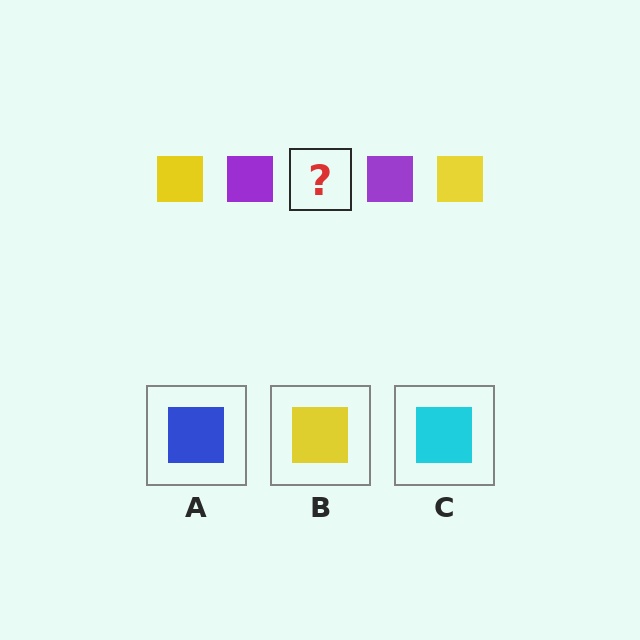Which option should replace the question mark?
Option B.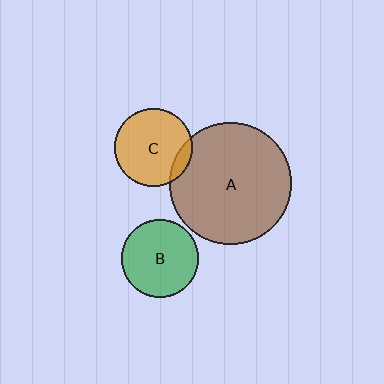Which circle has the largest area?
Circle A (brown).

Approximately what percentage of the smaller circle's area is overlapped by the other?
Approximately 10%.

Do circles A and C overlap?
Yes.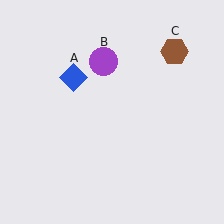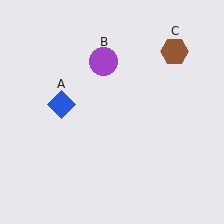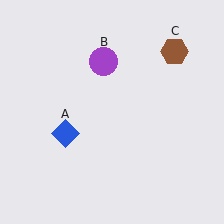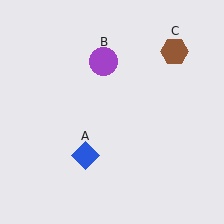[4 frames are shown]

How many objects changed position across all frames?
1 object changed position: blue diamond (object A).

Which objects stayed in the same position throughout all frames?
Purple circle (object B) and brown hexagon (object C) remained stationary.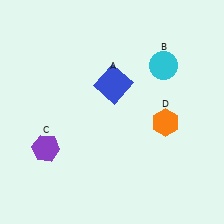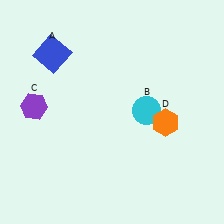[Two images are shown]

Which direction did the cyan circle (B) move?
The cyan circle (B) moved down.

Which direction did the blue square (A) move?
The blue square (A) moved left.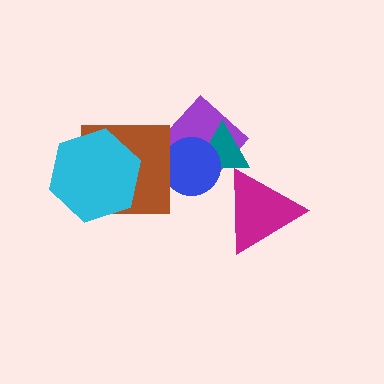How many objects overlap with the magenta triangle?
1 object overlaps with the magenta triangle.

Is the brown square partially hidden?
Yes, it is partially covered by another shape.